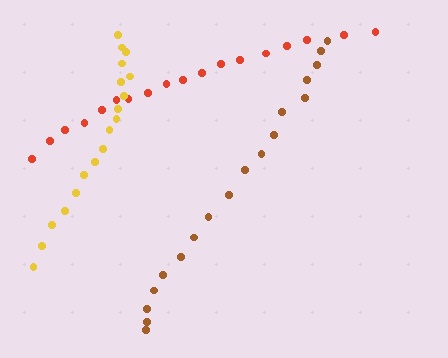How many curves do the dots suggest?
There are 3 distinct paths.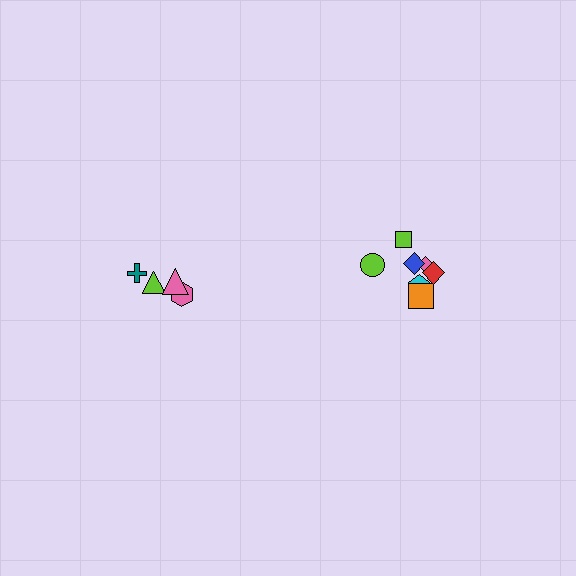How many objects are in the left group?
There are 4 objects.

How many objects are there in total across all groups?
There are 11 objects.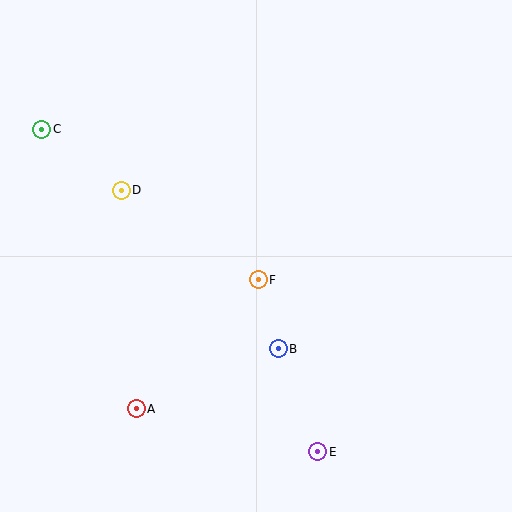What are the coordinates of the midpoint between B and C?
The midpoint between B and C is at (160, 239).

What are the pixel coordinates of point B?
Point B is at (278, 349).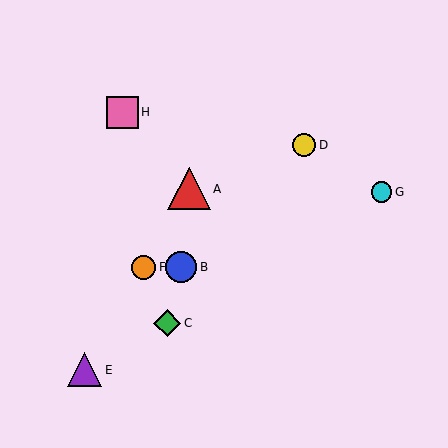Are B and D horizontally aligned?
No, B is at y≈267 and D is at y≈145.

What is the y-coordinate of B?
Object B is at y≈267.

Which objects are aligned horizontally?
Objects B, F are aligned horizontally.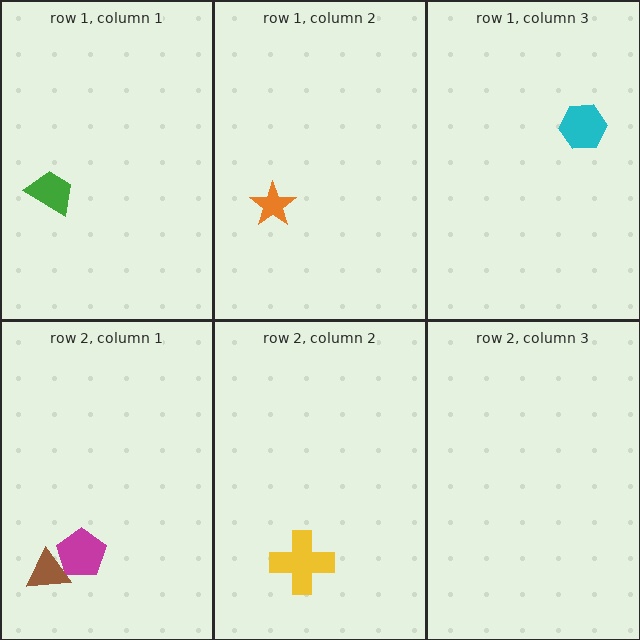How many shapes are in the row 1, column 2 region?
1.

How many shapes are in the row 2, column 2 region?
1.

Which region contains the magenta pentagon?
The row 2, column 1 region.